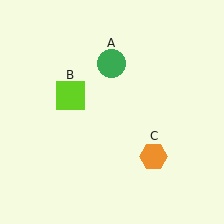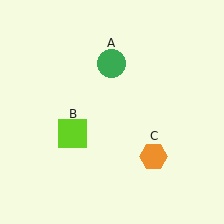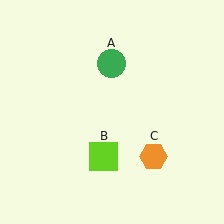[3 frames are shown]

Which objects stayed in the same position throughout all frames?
Green circle (object A) and orange hexagon (object C) remained stationary.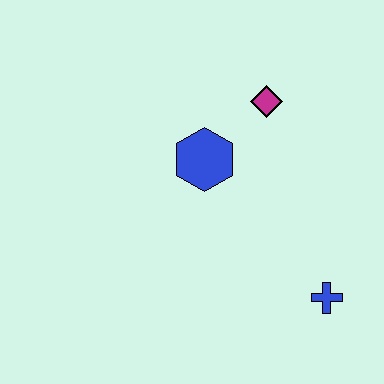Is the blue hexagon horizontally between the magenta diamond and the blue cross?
No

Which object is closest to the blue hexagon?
The magenta diamond is closest to the blue hexagon.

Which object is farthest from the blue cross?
The magenta diamond is farthest from the blue cross.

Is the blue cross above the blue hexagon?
No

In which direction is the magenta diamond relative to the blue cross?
The magenta diamond is above the blue cross.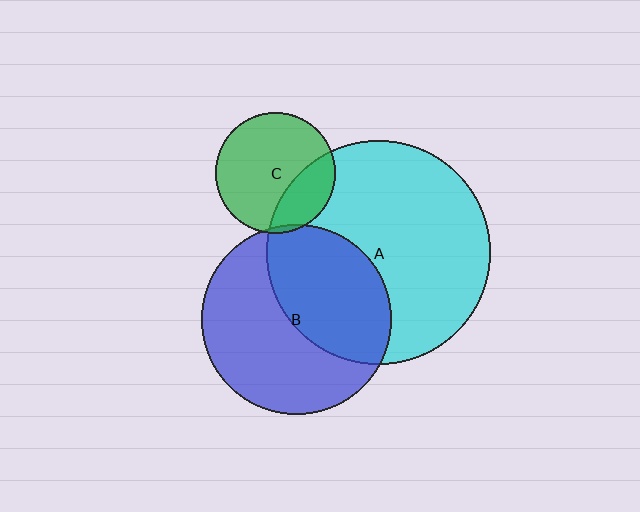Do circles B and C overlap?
Yes.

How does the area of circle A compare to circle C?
Approximately 3.5 times.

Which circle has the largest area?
Circle A (cyan).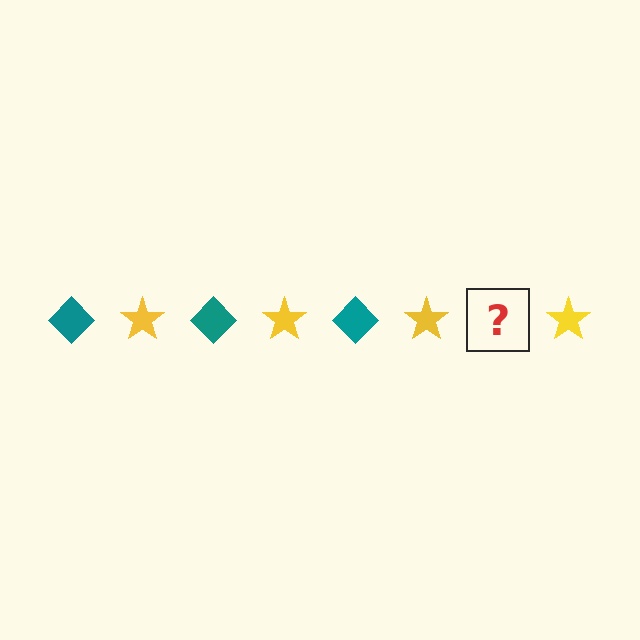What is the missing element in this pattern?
The missing element is a teal diamond.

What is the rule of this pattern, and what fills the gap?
The rule is that the pattern alternates between teal diamond and yellow star. The gap should be filled with a teal diamond.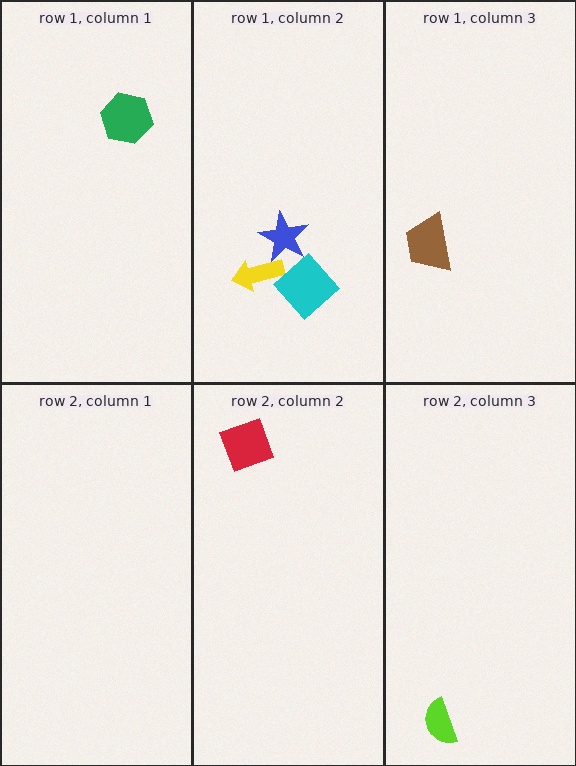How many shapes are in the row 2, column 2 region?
1.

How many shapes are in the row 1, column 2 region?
3.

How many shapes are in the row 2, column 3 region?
1.